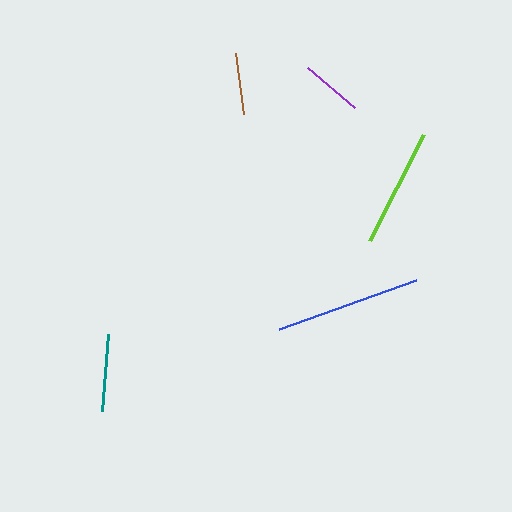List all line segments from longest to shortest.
From longest to shortest: blue, lime, teal, purple, brown.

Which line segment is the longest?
The blue line is the longest at approximately 146 pixels.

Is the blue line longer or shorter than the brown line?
The blue line is longer than the brown line.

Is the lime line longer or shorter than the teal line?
The lime line is longer than the teal line.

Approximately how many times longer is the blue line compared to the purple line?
The blue line is approximately 2.4 times the length of the purple line.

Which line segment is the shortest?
The brown line is the shortest at approximately 61 pixels.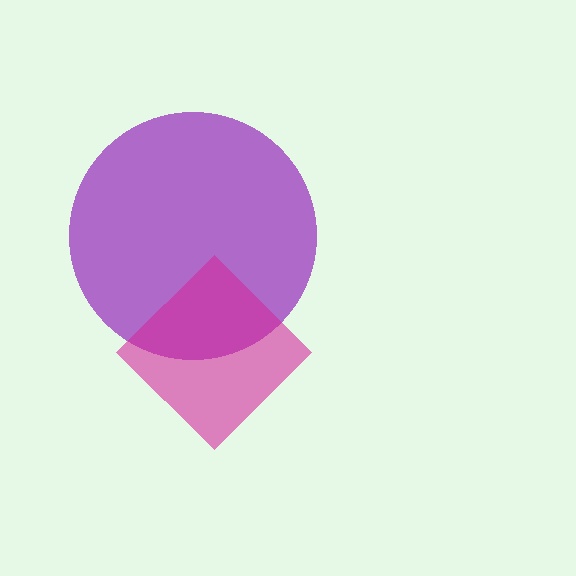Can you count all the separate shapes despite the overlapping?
Yes, there are 2 separate shapes.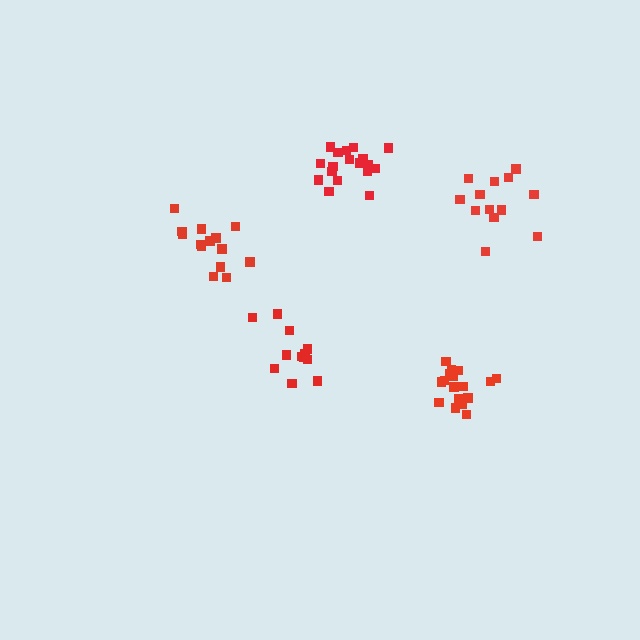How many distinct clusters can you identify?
There are 5 distinct clusters.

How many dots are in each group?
Group 1: 17 dots, Group 2: 14 dots, Group 3: 13 dots, Group 4: 18 dots, Group 5: 12 dots (74 total).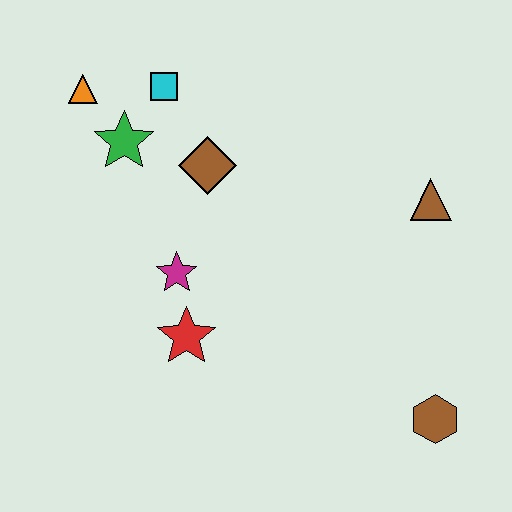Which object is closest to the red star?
The magenta star is closest to the red star.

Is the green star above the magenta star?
Yes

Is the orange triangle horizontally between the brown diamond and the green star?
No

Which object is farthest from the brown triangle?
The orange triangle is farthest from the brown triangle.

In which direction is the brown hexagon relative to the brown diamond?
The brown hexagon is below the brown diamond.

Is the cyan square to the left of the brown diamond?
Yes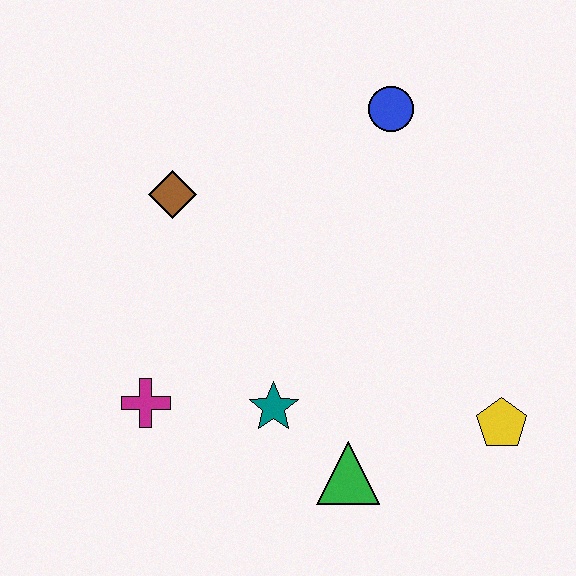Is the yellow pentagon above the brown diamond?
No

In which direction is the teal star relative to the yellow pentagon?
The teal star is to the left of the yellow pentagon.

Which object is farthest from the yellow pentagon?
The brown diamond is farthest from the yellow pentagon.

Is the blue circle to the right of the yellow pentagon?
No